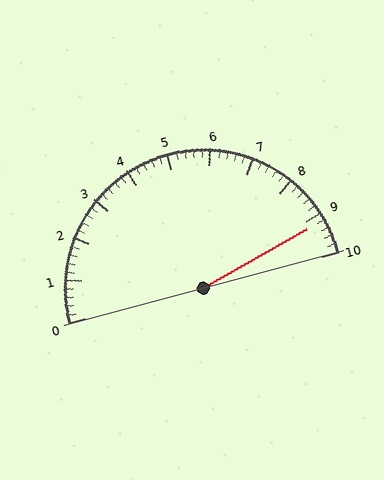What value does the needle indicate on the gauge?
The needle indicates approximately 9.2.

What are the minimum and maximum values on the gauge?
The gauge ranges from 0 to 10.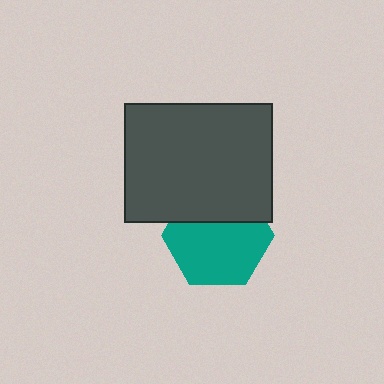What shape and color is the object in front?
The object in front is a dark gray rectangle.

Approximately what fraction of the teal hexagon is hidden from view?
Roughly 35% of the teal hexagon is hidden behind the dark gray rectangle.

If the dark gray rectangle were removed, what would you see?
You would see the complete teal hexagon.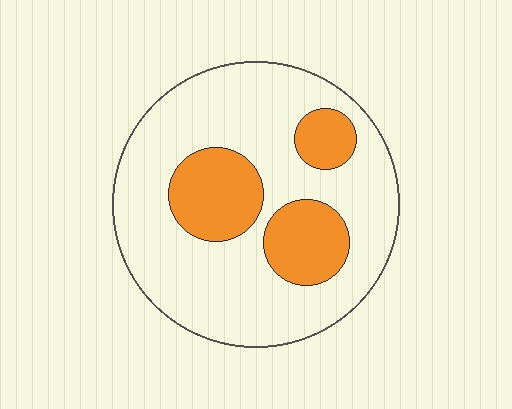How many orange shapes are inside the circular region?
3.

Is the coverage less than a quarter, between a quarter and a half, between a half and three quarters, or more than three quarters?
Less than a quarter.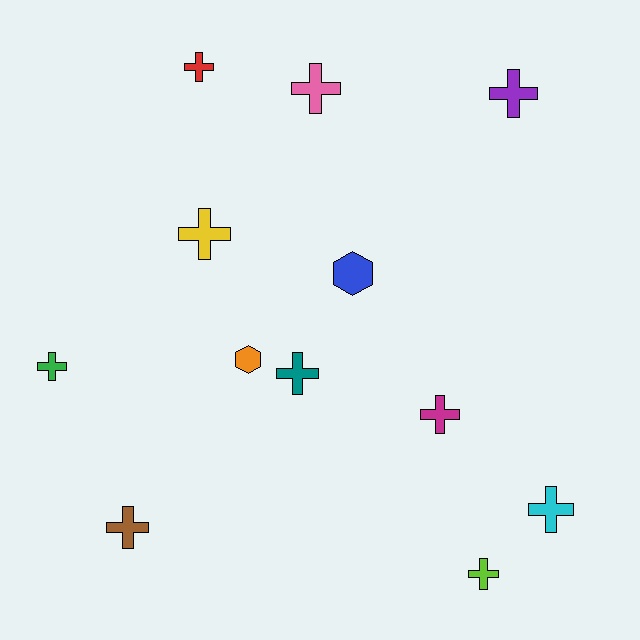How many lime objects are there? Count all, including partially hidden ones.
There is 1 lime object.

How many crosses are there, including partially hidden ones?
There are 10 crosses.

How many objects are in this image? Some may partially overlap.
There are 12 objects.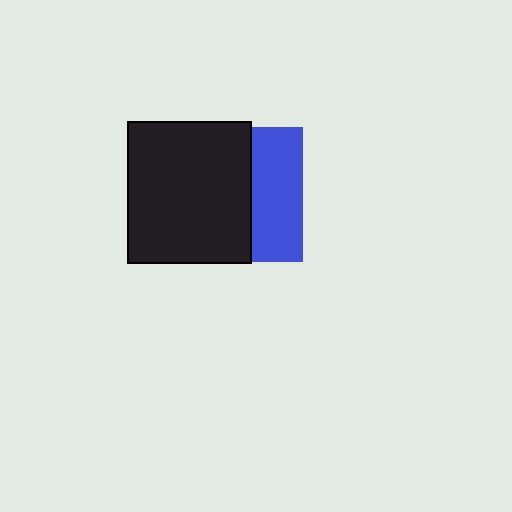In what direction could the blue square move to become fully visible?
The blue square could move right. That would shift it out from behind the black rectangle entirely.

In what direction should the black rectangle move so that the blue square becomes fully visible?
The black rectangle should move left. That is the shortest direction to clear the overlap and leave the blue square fully visible.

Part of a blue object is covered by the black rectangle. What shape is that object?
It is a square.